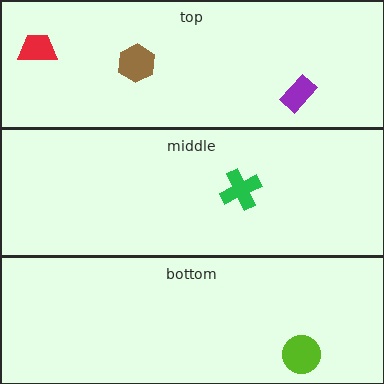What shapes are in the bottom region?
The lime circle.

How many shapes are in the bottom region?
1.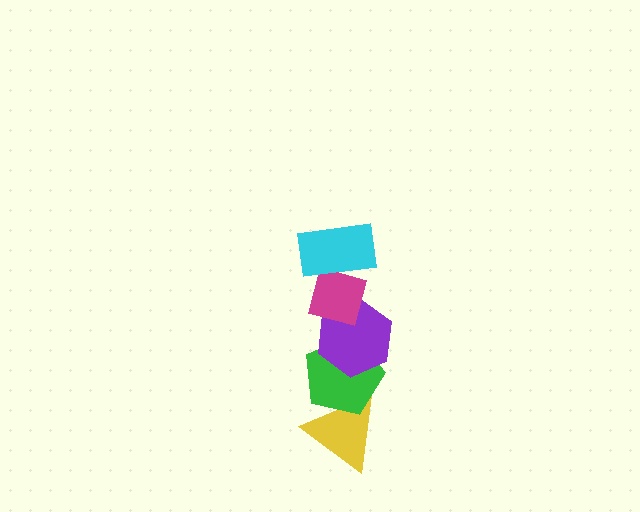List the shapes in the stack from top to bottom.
From top to bottom: the cyan rectangle, the magenta square, the purple hexagon, the green pentagon, the yellow triangle.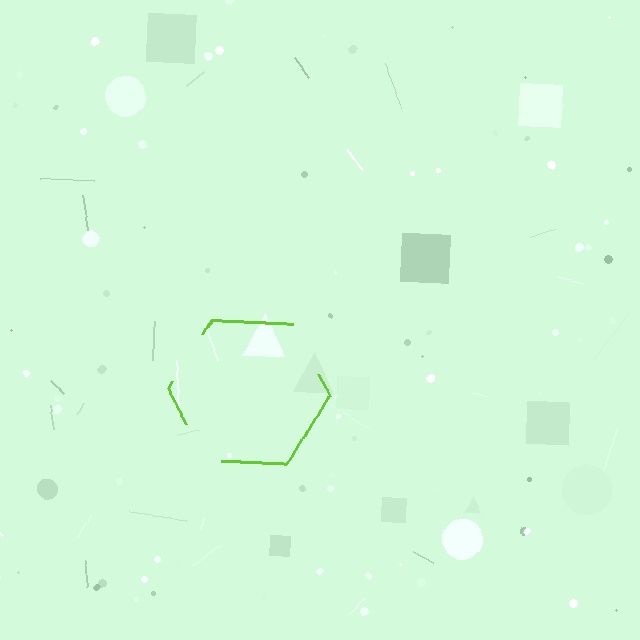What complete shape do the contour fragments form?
The contour fragments form a hexagon.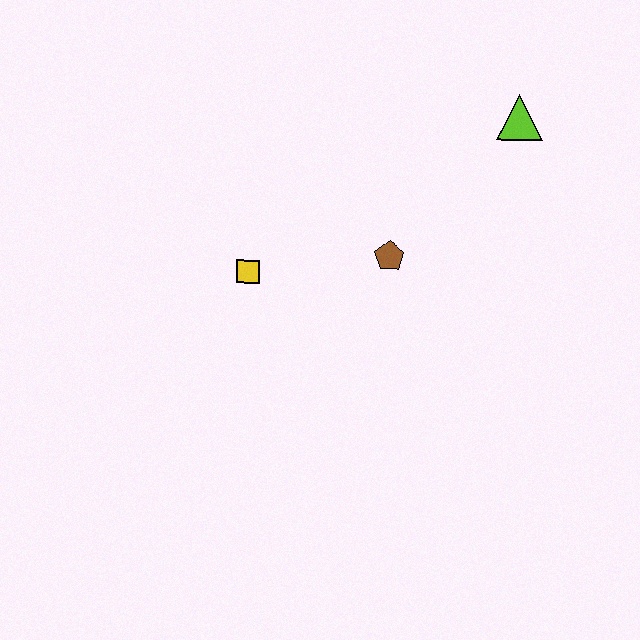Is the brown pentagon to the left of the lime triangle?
Yes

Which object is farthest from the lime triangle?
The yellow square is farthest from the lime triangle.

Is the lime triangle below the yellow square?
No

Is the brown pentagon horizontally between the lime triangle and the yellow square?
Yes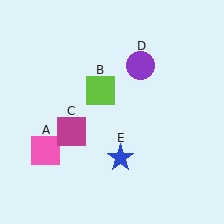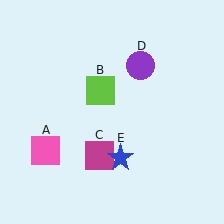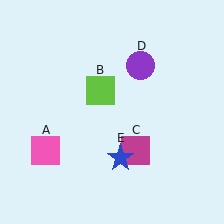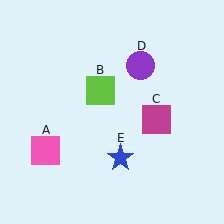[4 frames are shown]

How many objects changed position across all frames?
1 object changed position: magenta square (object C).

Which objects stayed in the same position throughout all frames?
Pink square (object A) and lime square (object B) and purple circle (object D) and blue star (object E) remained stationary.